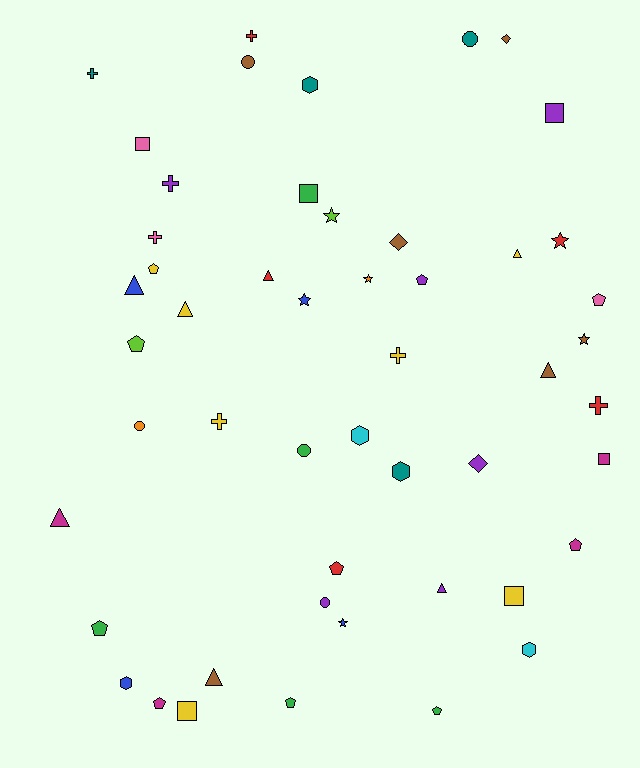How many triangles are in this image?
There are 8 triangles.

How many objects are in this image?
There are 50 objects.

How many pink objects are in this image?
There are 3 pink objects.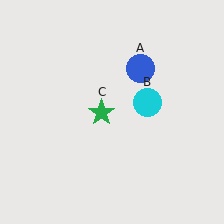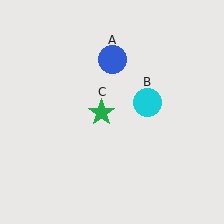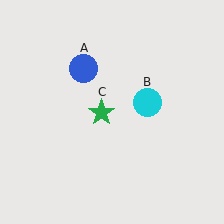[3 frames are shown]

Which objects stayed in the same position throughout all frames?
Cyan circle (object B) and green star (object C) remained stationary.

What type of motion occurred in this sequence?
The blue circle (object A) rotated counterclockwise around the center of the scene.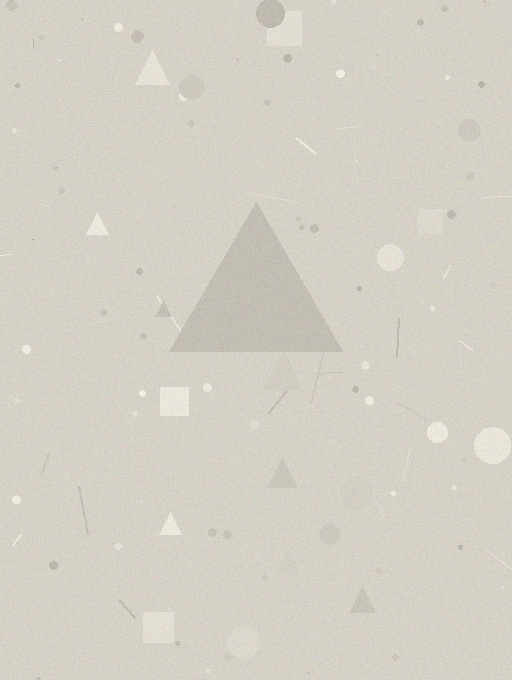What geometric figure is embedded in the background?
A triangle is embedded in the background.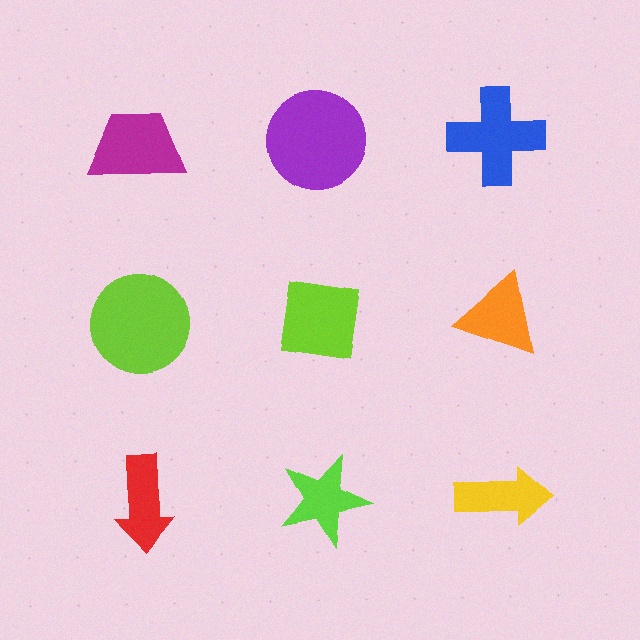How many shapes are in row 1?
3 shapes.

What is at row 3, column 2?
A lime star.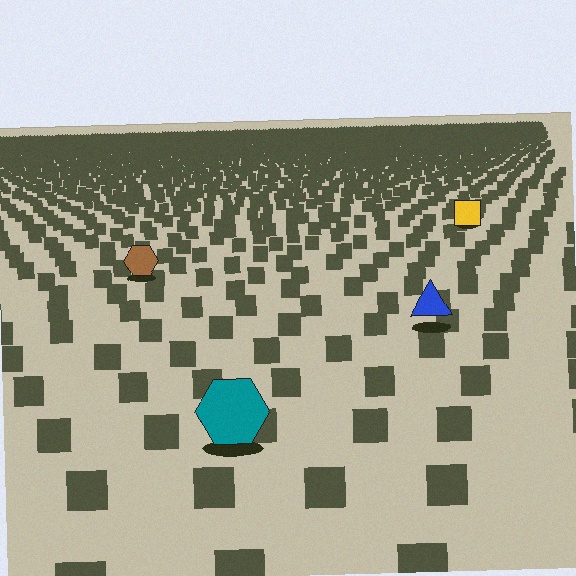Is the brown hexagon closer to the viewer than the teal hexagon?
No. The teal hexagon is closer — you can tell from the texture gradient: the ground texture is coarser near it.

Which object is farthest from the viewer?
The yellow square is farthest from the viewer. It appears smaller and the ground texture around it is denser.